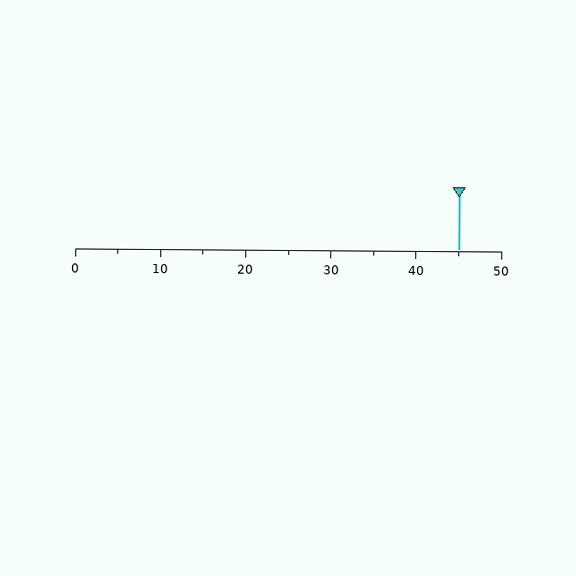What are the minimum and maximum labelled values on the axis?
The axis runs from 0 to 50.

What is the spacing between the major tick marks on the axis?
The major ticks are spaced 10 apart.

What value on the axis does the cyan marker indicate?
The marker indicates approximately 45.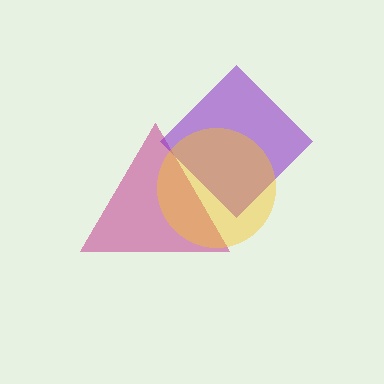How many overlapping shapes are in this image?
There are 3 overlapping shapes in the image.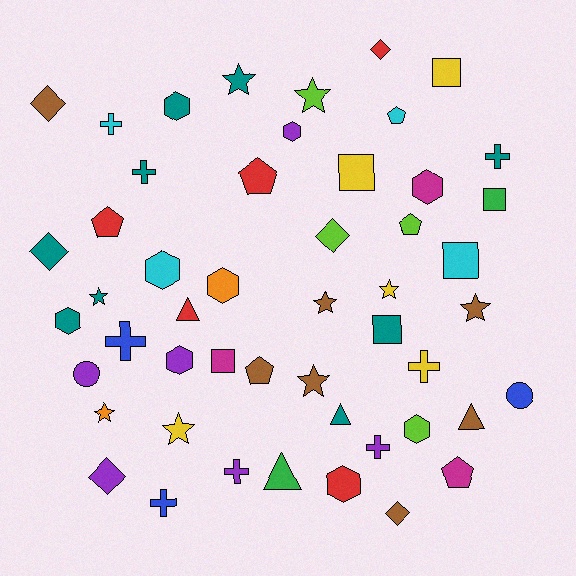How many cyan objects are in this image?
There are 4 cyan objects.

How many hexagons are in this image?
There are 9 hexagons.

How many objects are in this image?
There are 50 objects.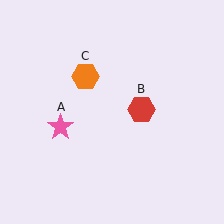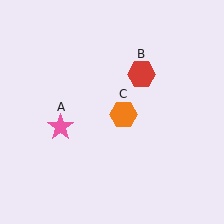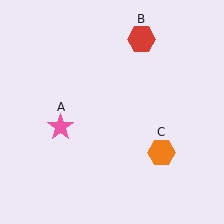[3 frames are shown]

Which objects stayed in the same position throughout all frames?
Pink star (object A) remained stationary.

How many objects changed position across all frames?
2 objects changed position: red hexagon (object B), orange hexagon (object C).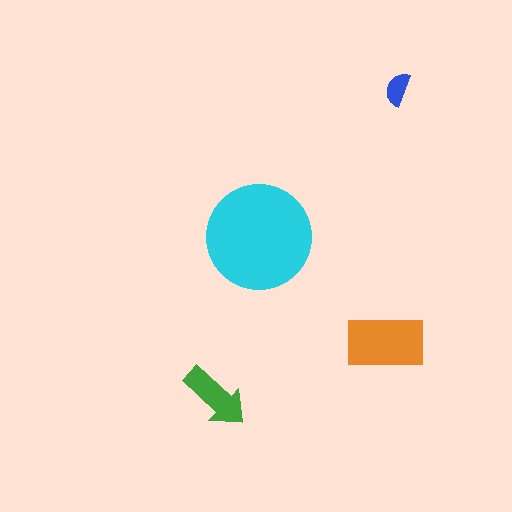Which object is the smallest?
The blue semicircle.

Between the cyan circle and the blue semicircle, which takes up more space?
The cyan circle.